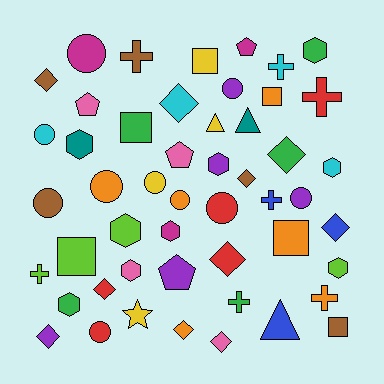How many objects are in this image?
There are 50 objects.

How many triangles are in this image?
There are 3 triangles.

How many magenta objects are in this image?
There are 3 magenta objects.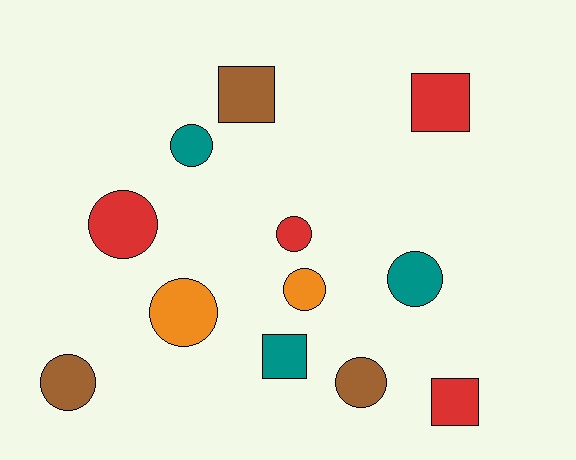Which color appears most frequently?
Red, with 4 objects.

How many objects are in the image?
There are 12 objects.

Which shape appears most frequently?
Circle, with 8 objects.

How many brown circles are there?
There are 2 brown circles.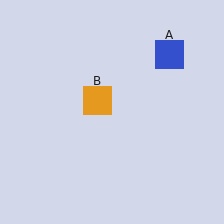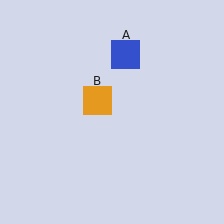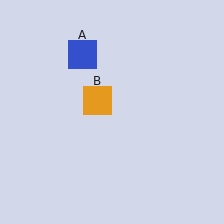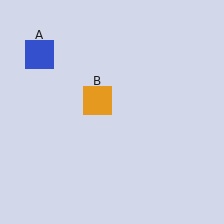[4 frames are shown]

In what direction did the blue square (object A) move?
The blue square (object A) moved left.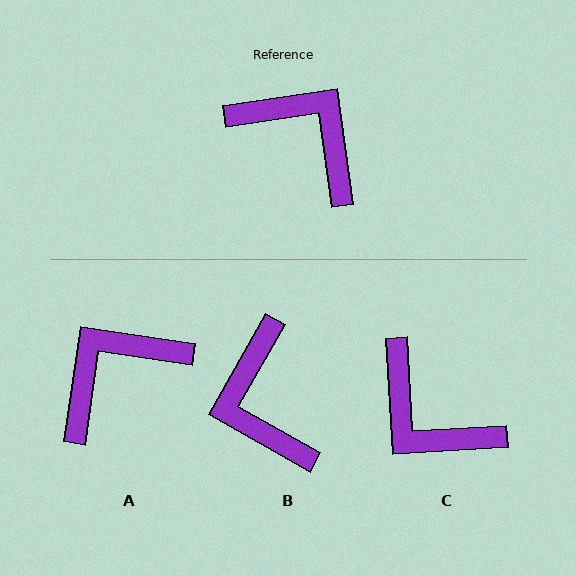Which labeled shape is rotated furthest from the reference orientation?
C, about 175 degrees away.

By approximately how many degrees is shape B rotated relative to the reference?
Approximately 142 degrees counter-clockwise.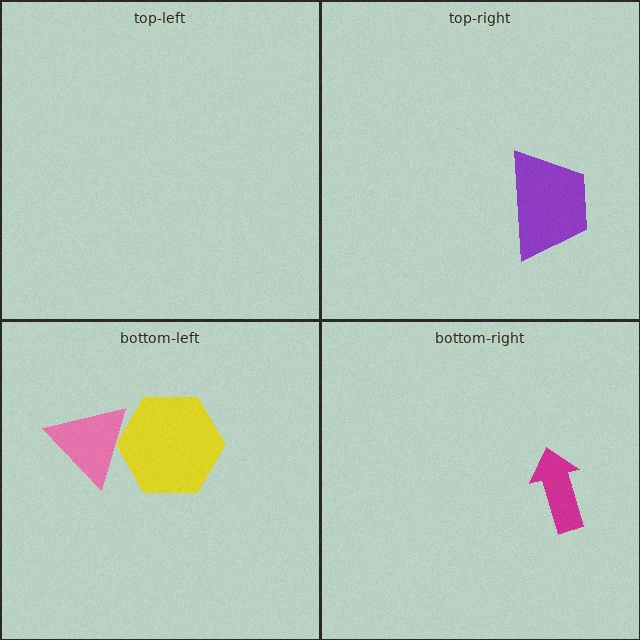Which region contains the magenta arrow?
The bottom-right region.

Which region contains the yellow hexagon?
The bottom-left region.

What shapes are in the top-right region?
The purple trapezoid.